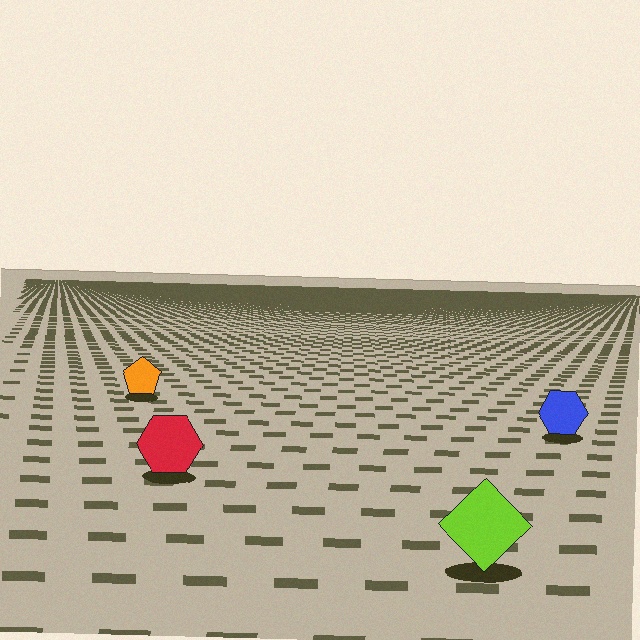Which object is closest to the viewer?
The lime diamond is closest. The texture marks near it are larger and more spread out.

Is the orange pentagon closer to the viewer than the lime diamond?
No. The lime diamond is closer — you can tell from the texture gradient: the ground texture is coarser near it.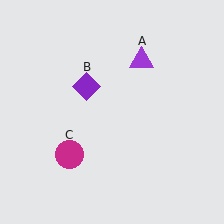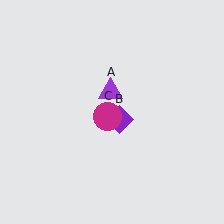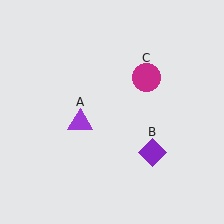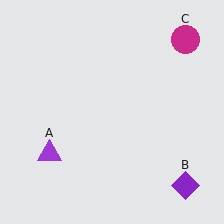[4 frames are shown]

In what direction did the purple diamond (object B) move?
The purple diamond (object B) moved down and to the right.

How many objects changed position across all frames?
3 objects changed position: purple triangle (object A), purple diamond (object B), magenta circle (object C).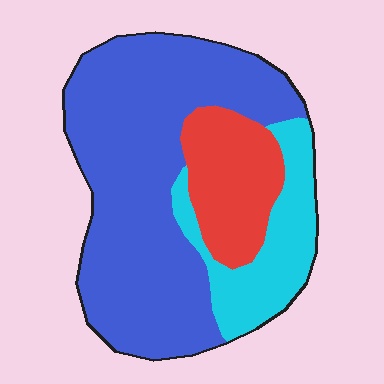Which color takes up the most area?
Blue, at roughly 65%.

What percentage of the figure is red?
Red covers around 20% of the figure.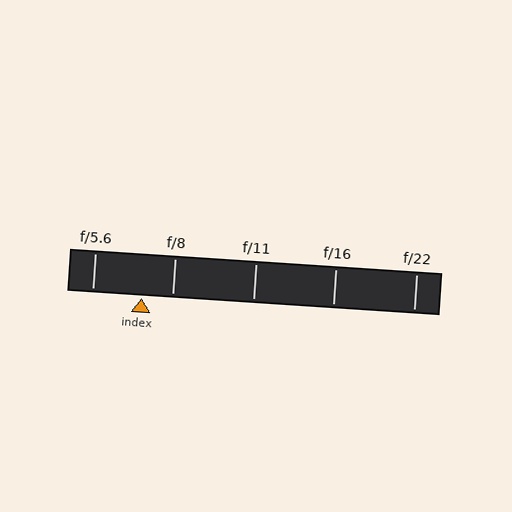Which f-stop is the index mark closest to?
The index mark is closest to f/8.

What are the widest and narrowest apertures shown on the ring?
The widest aperture shown is f/5.6 and the narrowest is f/22.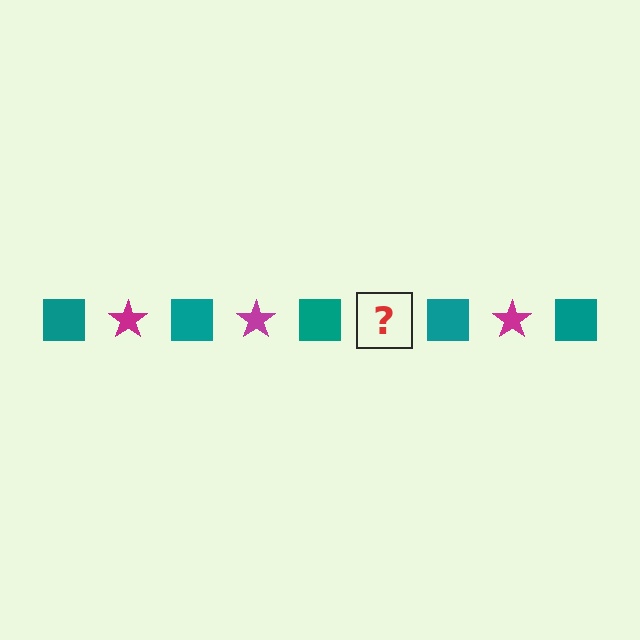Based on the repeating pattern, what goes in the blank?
The blank should be a magenta star.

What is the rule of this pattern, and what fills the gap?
The rule is that the pattern alternates between teal square and magenta star. The gap should be filled with a magenta star.